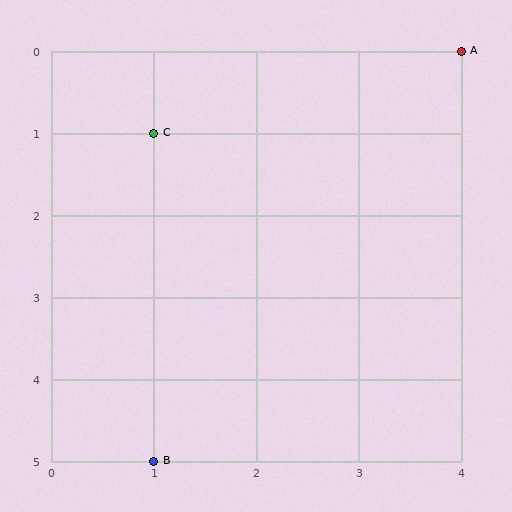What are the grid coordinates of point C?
Point C is at grid coordinates (1, 1).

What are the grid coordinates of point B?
Point B is at grid coordinates (1, 5).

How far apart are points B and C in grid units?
Points B and C are 4 rows apart.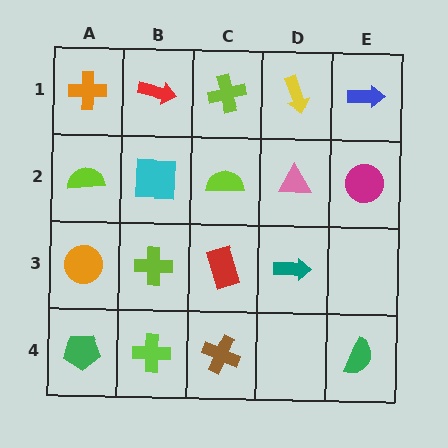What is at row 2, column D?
A pink triangle.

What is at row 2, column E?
A magenta circle.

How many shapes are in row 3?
4 shapes.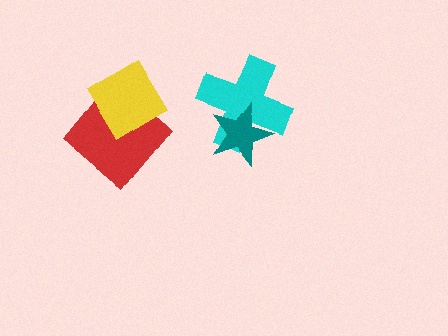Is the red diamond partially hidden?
Yes, it is partially covered by another shape.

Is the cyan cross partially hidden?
Yes, it is partially covered by another shape.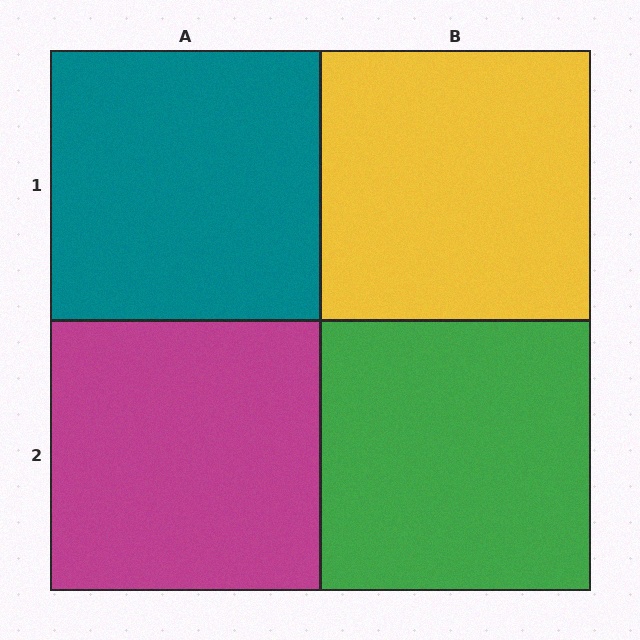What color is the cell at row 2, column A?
Magenta.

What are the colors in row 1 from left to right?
Teal, yellow.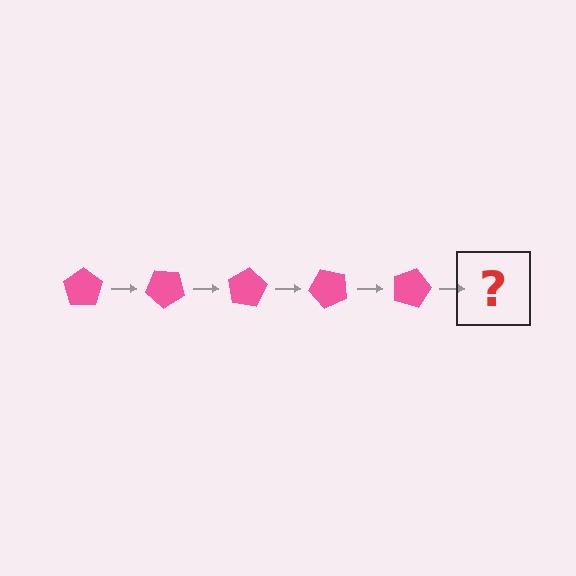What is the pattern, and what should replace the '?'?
The pattern is that the pentagon rotates 40 degrees each step. The '?' should be a pink pentagon rotated 200 degrees.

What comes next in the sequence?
The next element should be a pink pentagon rotated 200 degrees.